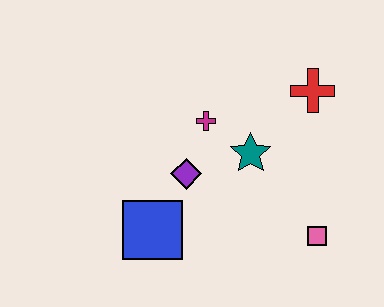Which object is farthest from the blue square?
The red cross is farthest from the blue square.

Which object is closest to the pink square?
The teal star is closest to the pink square.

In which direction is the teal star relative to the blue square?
The teal star is to the right of the blue square.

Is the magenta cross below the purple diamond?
No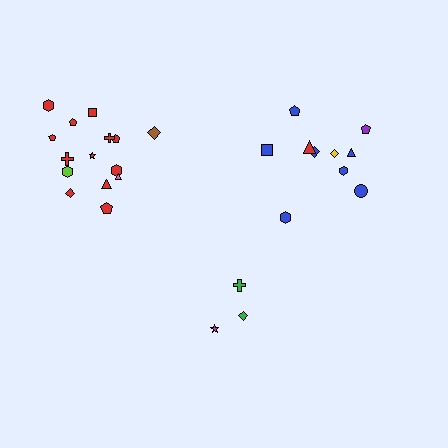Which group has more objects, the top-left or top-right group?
The top-left group.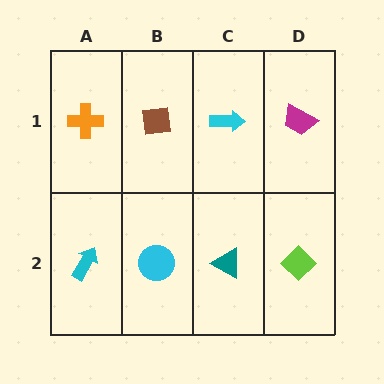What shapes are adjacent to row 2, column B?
A brown square (row 1, column B), a cyan arrow (row 2, column A), a teal triangle (row 2, column C).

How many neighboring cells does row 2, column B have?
3.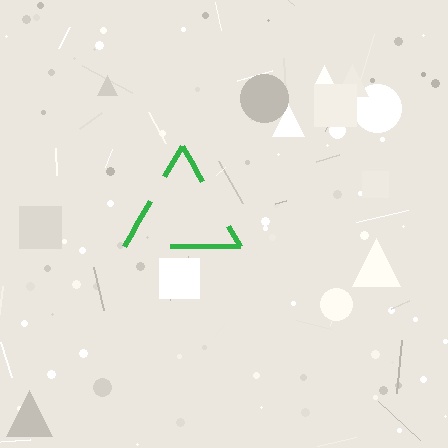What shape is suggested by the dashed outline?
The dashed outline suggests a triangle.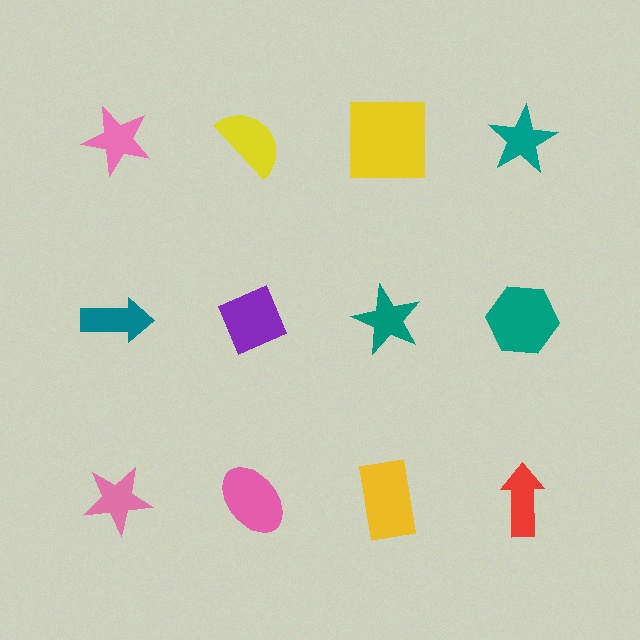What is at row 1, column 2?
A yellow semicircle.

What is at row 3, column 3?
A yellow rectangle.